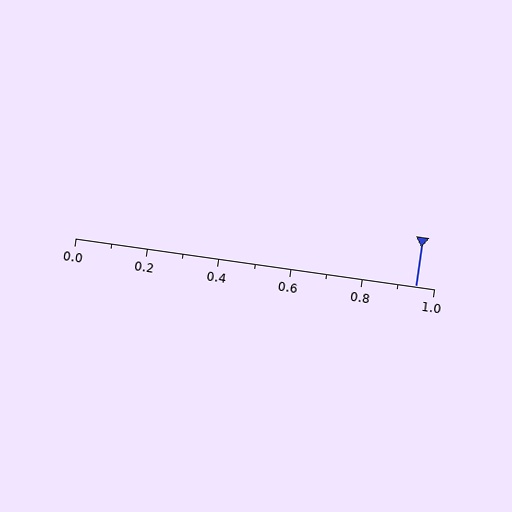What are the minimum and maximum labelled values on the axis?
The axis runs from 0.0 to 1.0.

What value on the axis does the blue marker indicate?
The marker indicates approximately 0.95.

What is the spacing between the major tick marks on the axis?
The major ticks are spaced 0.2 apart.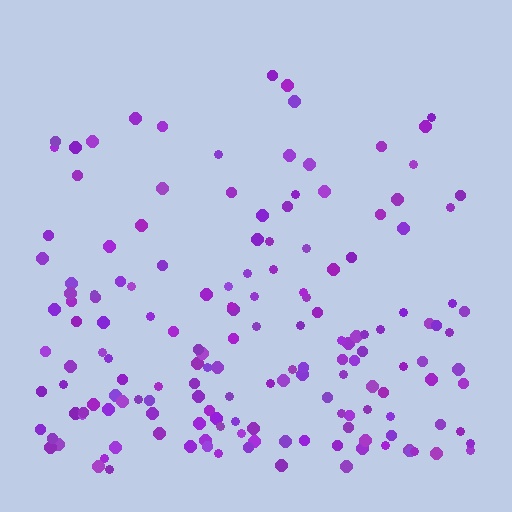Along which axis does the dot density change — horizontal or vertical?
Vertical.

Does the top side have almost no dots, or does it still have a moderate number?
Still a moderate number, just noticeably fewer than the bottom.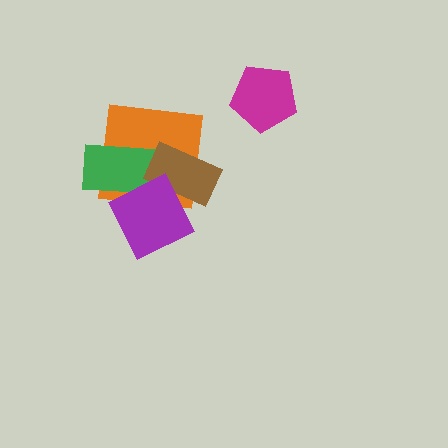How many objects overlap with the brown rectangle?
3 objects overlap with the brown rectangle.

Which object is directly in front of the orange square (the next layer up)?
The green rectangle is directly in front of the orange square.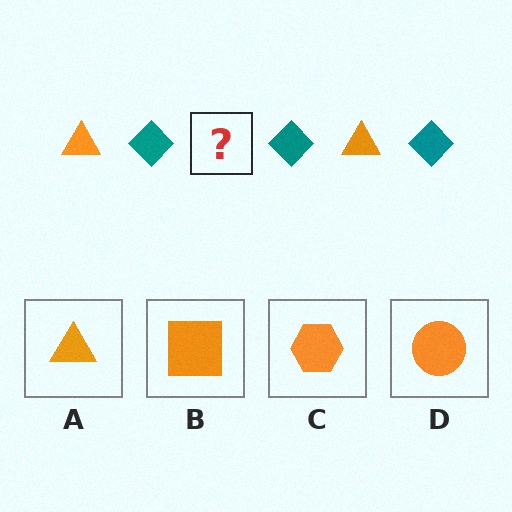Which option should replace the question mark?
Option A.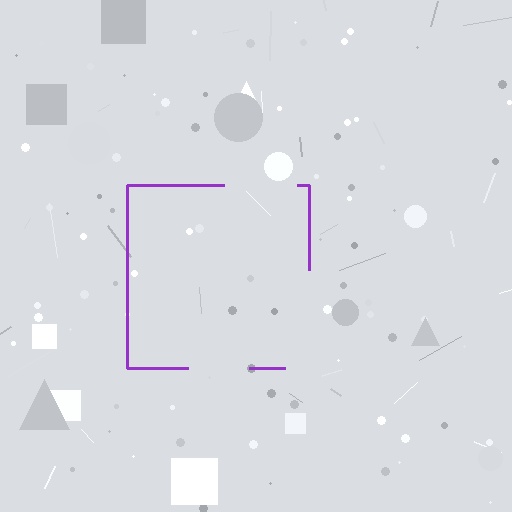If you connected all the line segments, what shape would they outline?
They would outline a square.